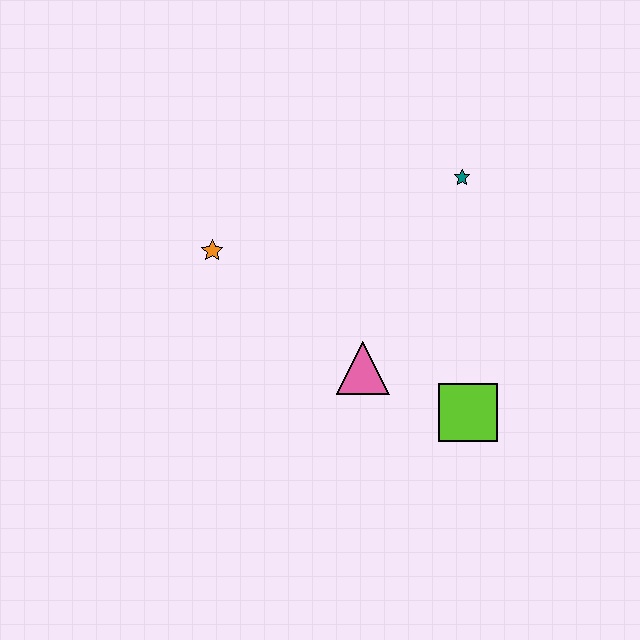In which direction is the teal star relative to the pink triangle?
The teal star is above the pink triangle.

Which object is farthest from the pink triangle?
The teal star is farthest from the pink triangle.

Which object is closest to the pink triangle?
The lime square is closest to the pink triangle.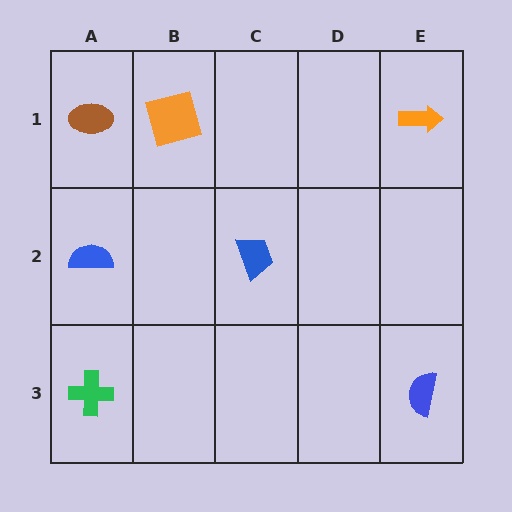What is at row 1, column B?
An orange square.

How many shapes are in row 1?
3 shapes.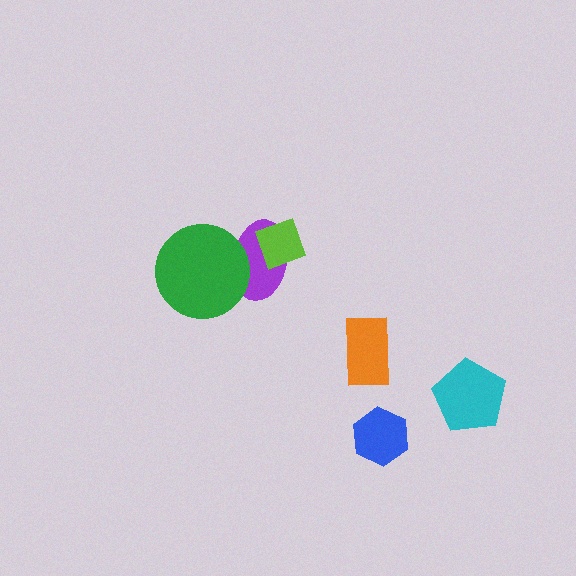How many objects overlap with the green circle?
1 object overlaps with the green circle.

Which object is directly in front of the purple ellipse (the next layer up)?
The lime diamond is directly in front of the purple ellipse.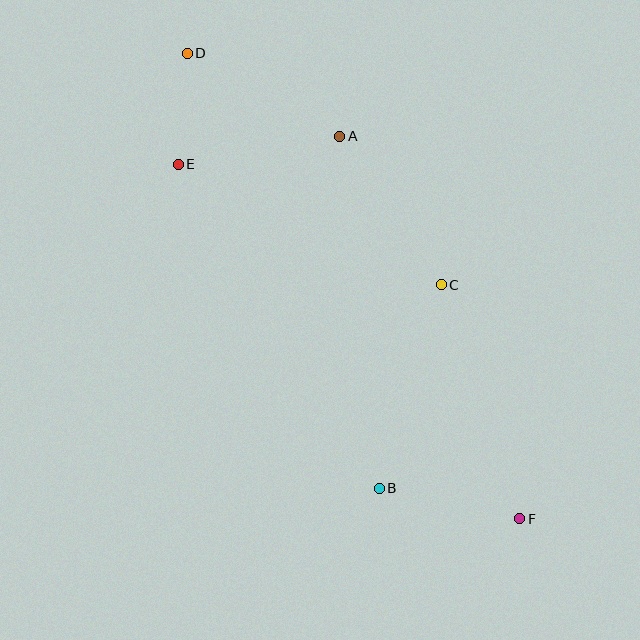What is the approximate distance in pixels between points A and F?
The distance between A and F is approximately 422 pixels.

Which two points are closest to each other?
Points D and E are closest to each other.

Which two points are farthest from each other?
Points D and F are farthest from each other.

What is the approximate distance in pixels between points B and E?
The distance between B and E is approximately 381 pixels.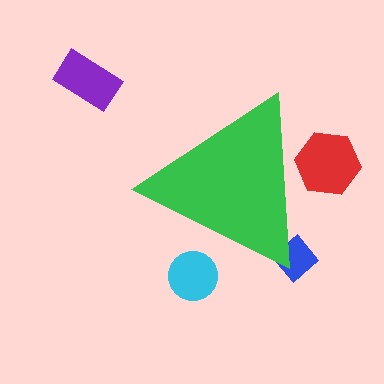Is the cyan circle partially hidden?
Yes, the cyan circle is partially hidden behind the green triangle.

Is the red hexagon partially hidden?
Yes, the red hexagon is partially hidden behind the green triangle.